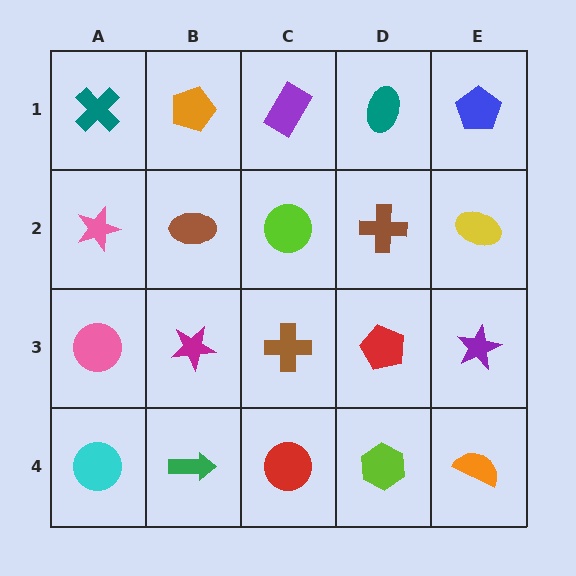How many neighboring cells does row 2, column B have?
4.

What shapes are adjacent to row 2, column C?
A purple rectangle (row 1, column C), a brown cross (row 3, column C), a brown ellipse (row 2, column B), a brown cross (row 2, column D).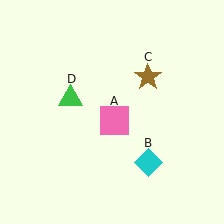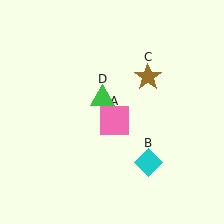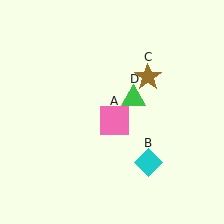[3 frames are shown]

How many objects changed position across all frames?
1 object changed position: green triangle (object D).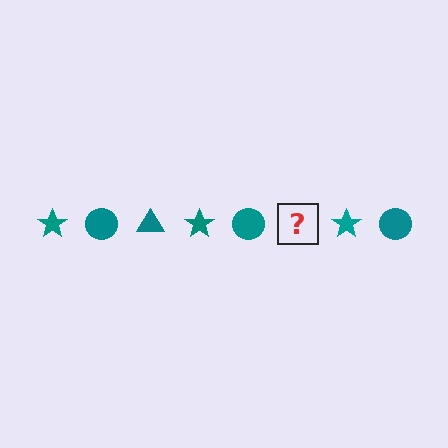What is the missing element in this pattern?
The missing element is a teal triangle.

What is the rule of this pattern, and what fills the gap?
The rule is that the pattern cycles through star, circle, triangle shapes in teal. The gap should be filled with a teal triangle.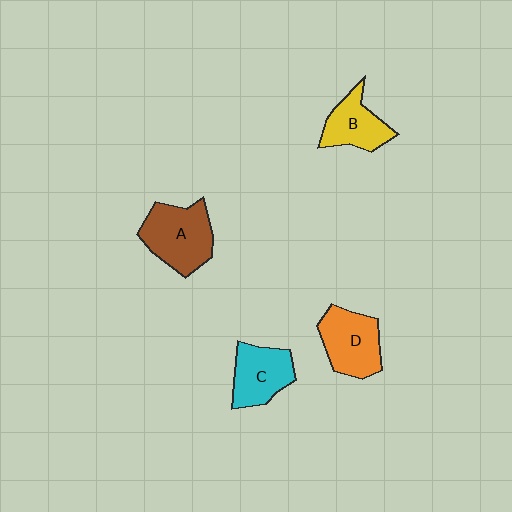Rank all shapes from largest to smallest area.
From largest to smallest: A (brown), D (orange), C (cyan), B (yellow).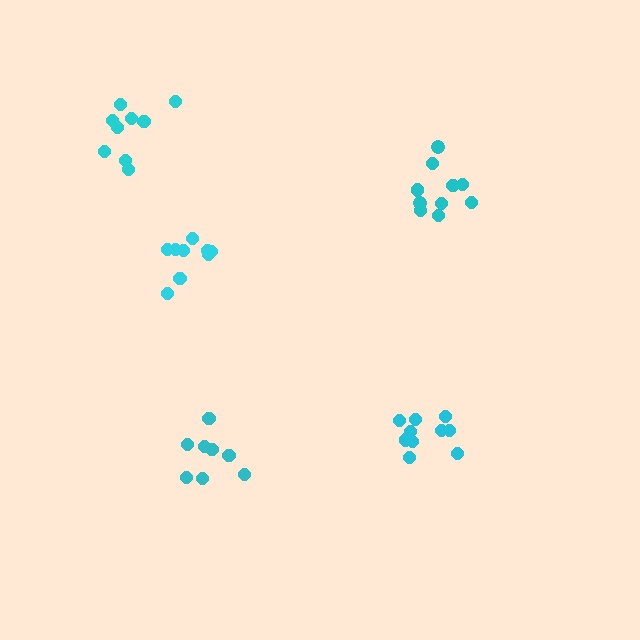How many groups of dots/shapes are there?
There are 5 groups.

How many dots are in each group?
Group 1: 9 dots, Group 2: 10 dots, Group 3: 8 dots, Group 4: 9 dots, Group 5: 10 dots (46 total).